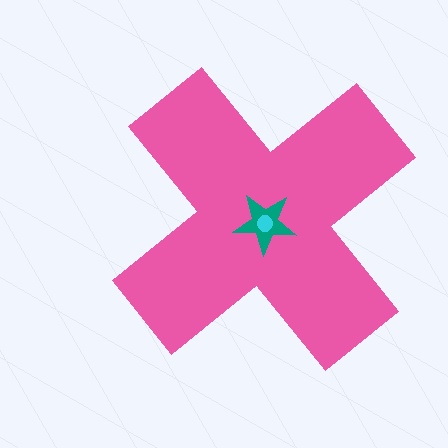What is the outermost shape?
The pink cross.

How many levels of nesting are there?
3.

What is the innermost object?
The cyan circle.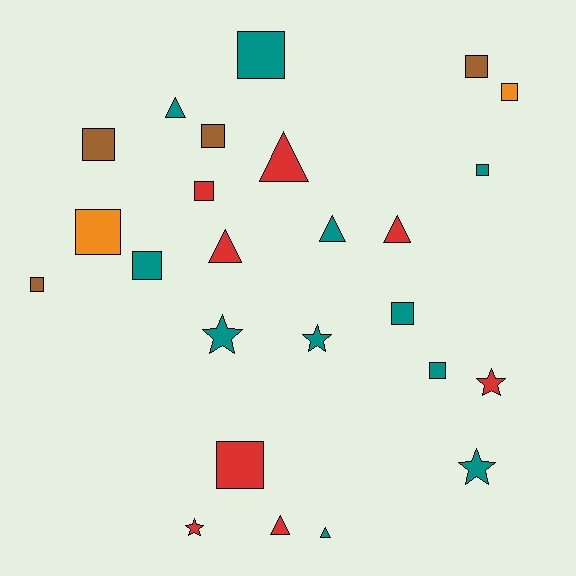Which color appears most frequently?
Teal, with 11 objects.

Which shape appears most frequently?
Square, with 13 objects.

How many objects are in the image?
There are 25 objects.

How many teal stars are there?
There are 3 teal stars.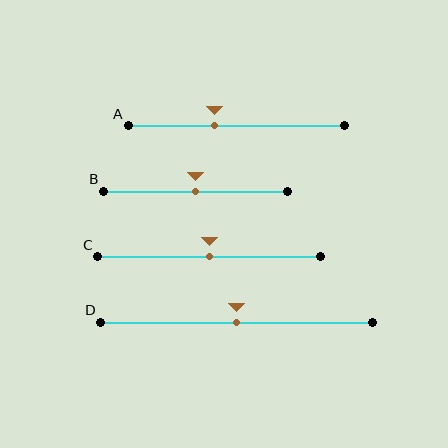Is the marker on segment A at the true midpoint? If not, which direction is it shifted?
No, the marker on segment A is shifted to the left by about 10% of the segment length.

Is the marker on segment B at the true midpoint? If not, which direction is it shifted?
Yes, the marker on segment B is at the true midpoint.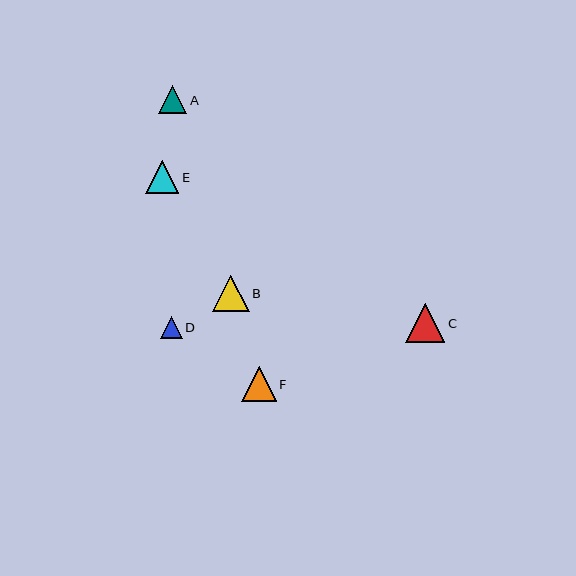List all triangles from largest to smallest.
From largest to smallest: C, B, F, E, A, D.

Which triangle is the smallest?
Triangle D is the smallest with a size of approximately 22 pixels.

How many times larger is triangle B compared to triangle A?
Triangle B is approximately 1.3 times the size of triangle A.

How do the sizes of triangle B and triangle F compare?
Triangle B and triangle F are approximately the same size.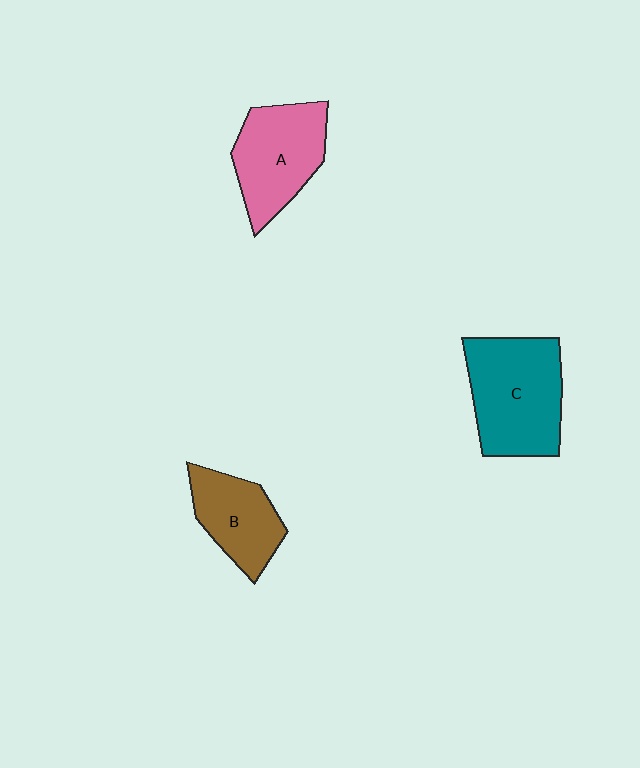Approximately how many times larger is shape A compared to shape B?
Approximately 1.3 times.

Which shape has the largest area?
Shape C (teal).